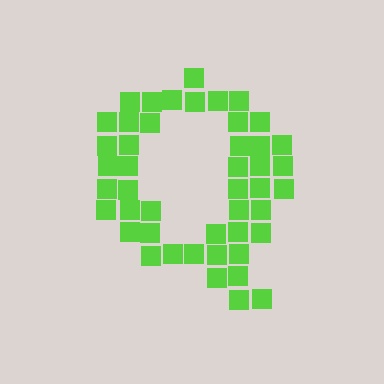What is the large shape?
The large shape is the letter Q.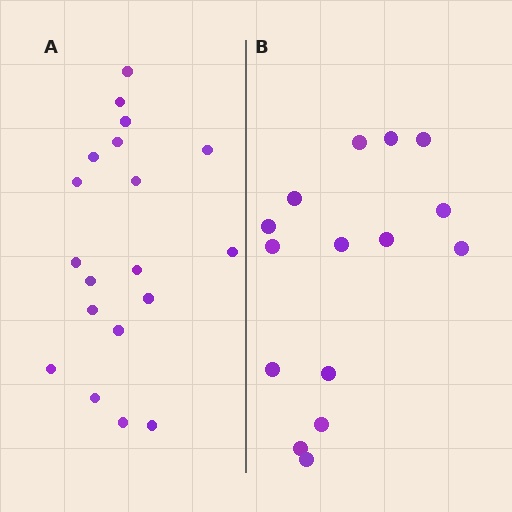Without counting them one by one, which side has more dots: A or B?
Region A (the left region) has more dots.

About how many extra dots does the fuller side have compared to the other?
Region A has about 4 more dots than region B.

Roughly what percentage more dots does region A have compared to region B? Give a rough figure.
About 25% more.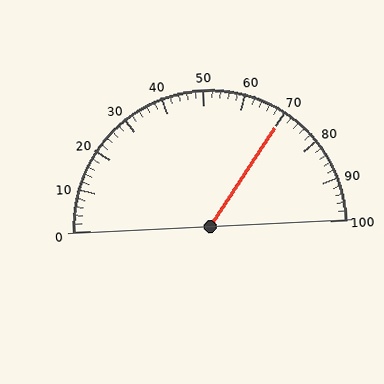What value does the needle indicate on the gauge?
The needle indicates approximately 70.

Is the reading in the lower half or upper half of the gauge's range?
The reading is in the upper half of the range (0 to 100).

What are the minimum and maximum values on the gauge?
The gauge ranges from 0 to 100.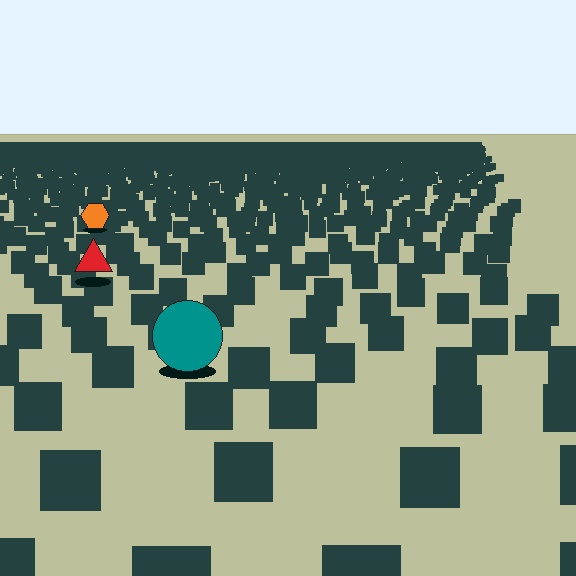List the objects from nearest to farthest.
From nearest to farthest: the teal circle, the red triangle, the orange hexagon.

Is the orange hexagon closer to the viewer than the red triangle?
No. The red triangle is closer — you can tell from the texture gradient: the ground texture is coarser near it.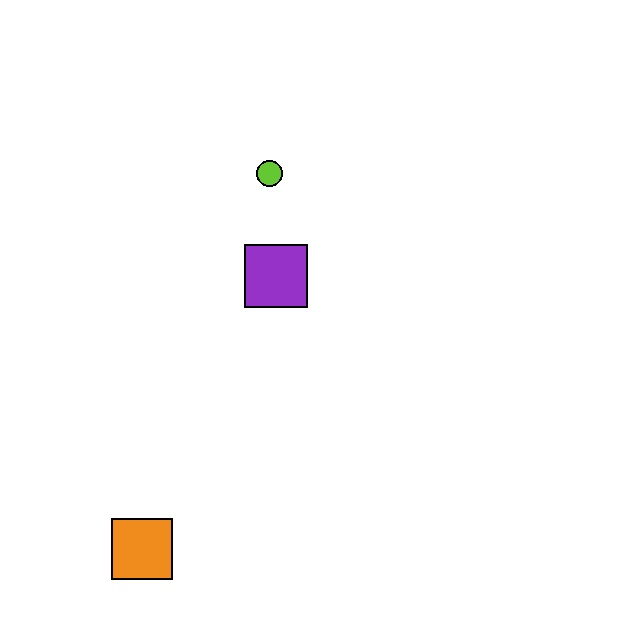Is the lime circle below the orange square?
No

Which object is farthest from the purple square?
The orange square is farthest from the purple square.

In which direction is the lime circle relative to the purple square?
The lime circle is above the purple square.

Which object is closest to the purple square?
The lime circle is closest to the purple square.